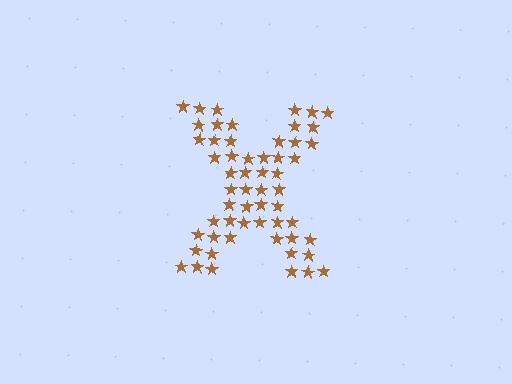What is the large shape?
The large shape is the letter X.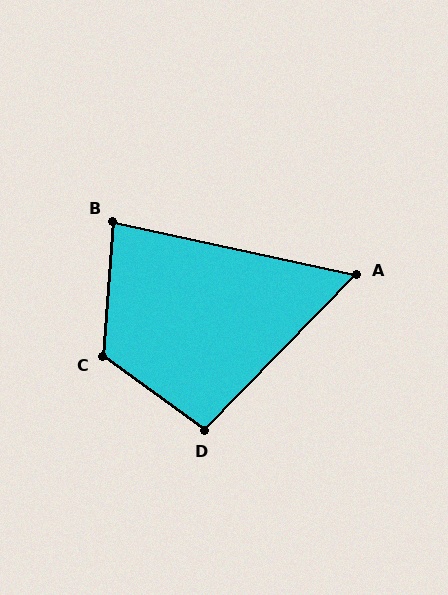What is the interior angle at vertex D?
Approximately 98 degrees (obtuse).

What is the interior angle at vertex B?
Approximately 82 degrees (acute).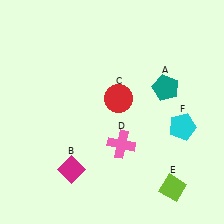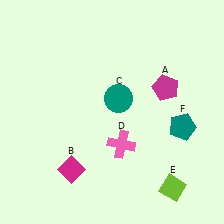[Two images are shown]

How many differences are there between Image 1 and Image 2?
There are 3 differences between the two images.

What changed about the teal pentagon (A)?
In Image 1, A is teal. In Image 2, it changed to magenta.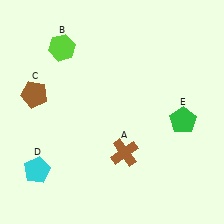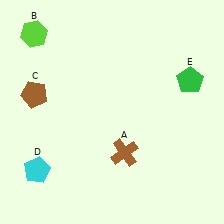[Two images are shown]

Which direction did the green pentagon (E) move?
The green pentagon (E) moved up.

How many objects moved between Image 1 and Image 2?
2 objects moved between the two images.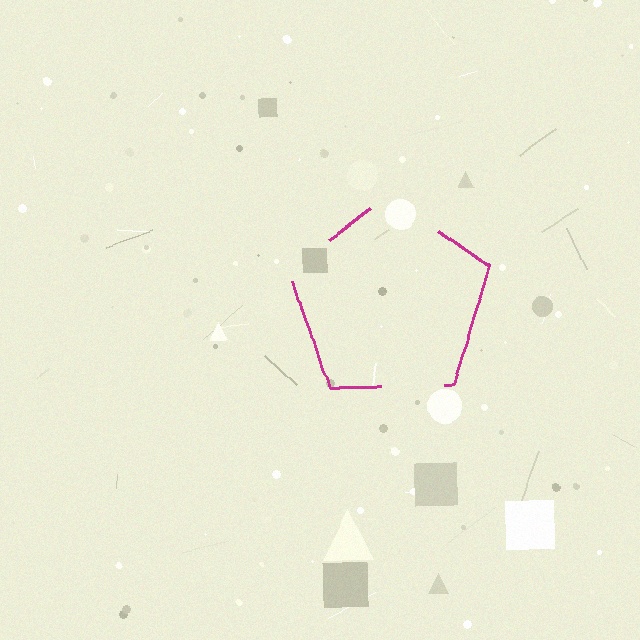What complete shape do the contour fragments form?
The contour fragments form a pentagon.